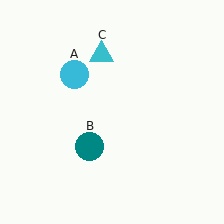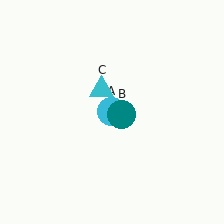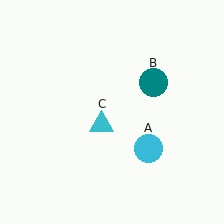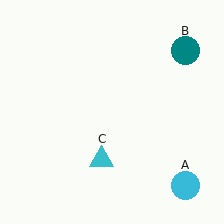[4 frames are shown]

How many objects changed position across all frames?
3 objects changed position: cyan circle (object A), teal circle (object B), cyan triangle (object C).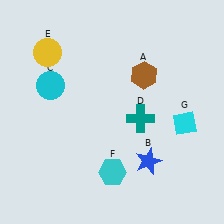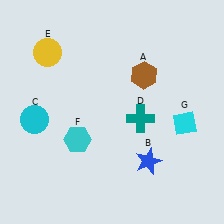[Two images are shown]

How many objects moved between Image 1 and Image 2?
2 objects moved between the two images.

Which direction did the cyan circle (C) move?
The cyan circle (C) moved down.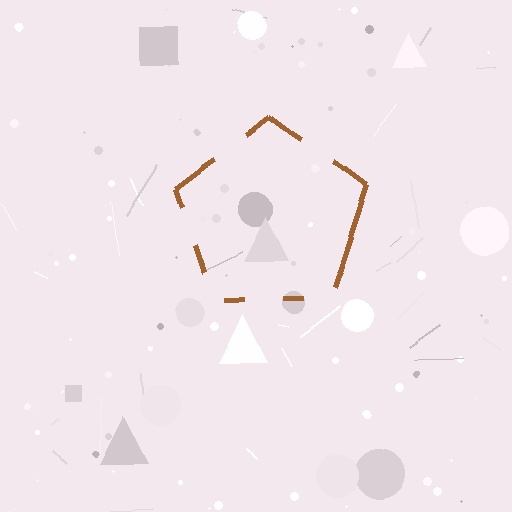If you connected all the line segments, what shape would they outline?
They would outline a pentagon.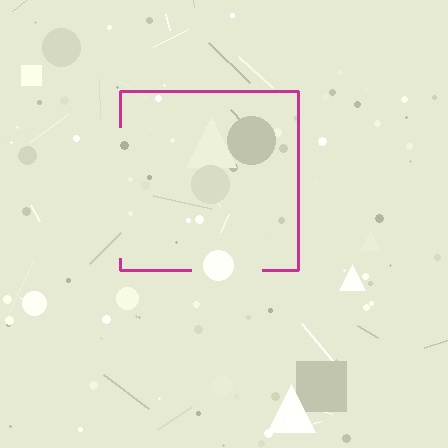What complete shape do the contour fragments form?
The contour fragments form a square.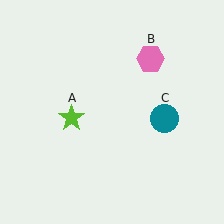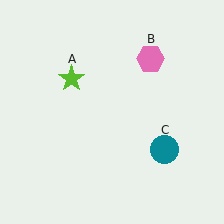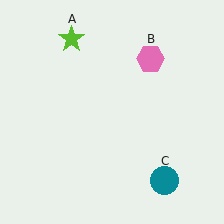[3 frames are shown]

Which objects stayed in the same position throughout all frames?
Pink hexagon (object B) remained stationary.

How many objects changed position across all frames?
2 objects changed position: lime star (object A), teal circle (object C).